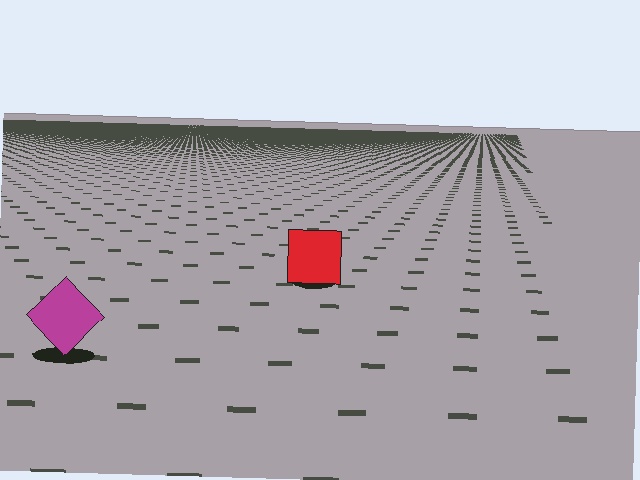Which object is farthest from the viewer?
The red square is farthest from the viewer. It appears smaller and the ground texture around it is denser.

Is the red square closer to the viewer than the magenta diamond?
No. The magenta diamond is closer — you can tell from the texture gradient: the ground texture is coarser near it.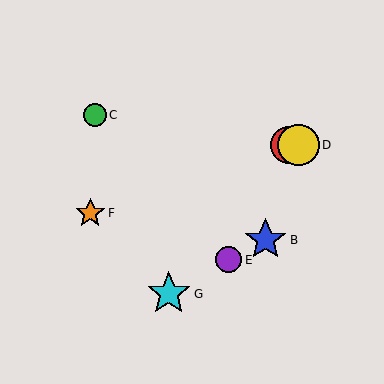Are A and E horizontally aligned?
No, A is at y≈145 and E is at y≈260.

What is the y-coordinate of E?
Object E is at y≈260.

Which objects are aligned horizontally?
Objects A, D are aligned horizontally.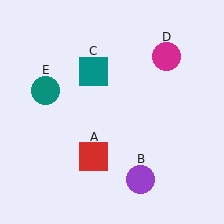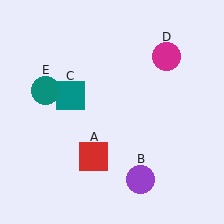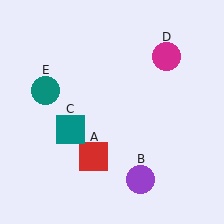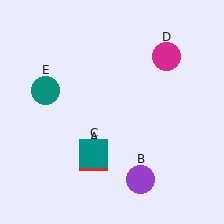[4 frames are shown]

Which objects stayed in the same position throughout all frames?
Red square (object A) and purple circle (object B) and magenta circle (object D) and teal circle (object E) remained stationary.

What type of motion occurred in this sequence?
The teal square (object C) rotated counterclockwise around the center of the scene.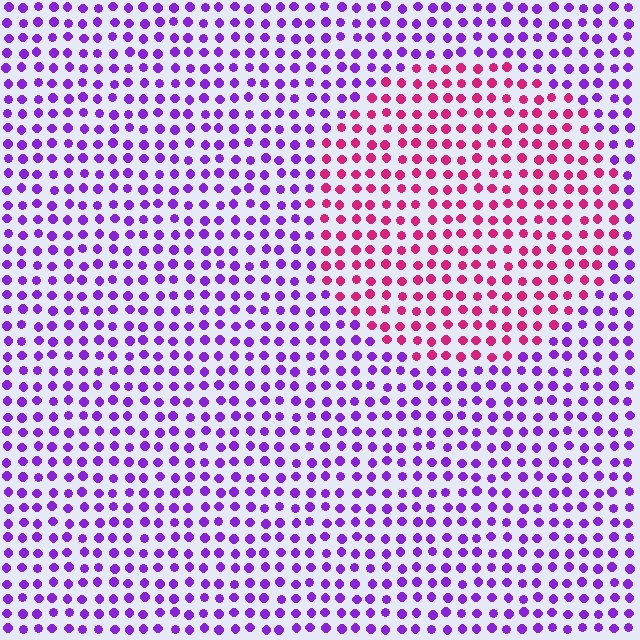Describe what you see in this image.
The image is filled with small purple elements in a uniform arrangement. A circle-shaped region is visible where the elements are tinted to a slightly different hue, forming a subtle color boundary.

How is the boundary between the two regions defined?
The boundary is defined purely by a slight shift in hue (about 56 degrees). Spacing, size, and orientation are identical on both sides.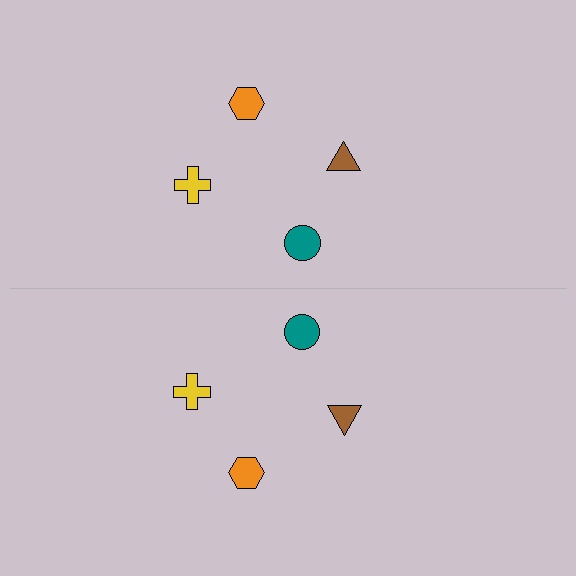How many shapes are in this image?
There are 8 shapes in this image.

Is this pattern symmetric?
Yes, this pattern has bilateral (reflection) symmetry.